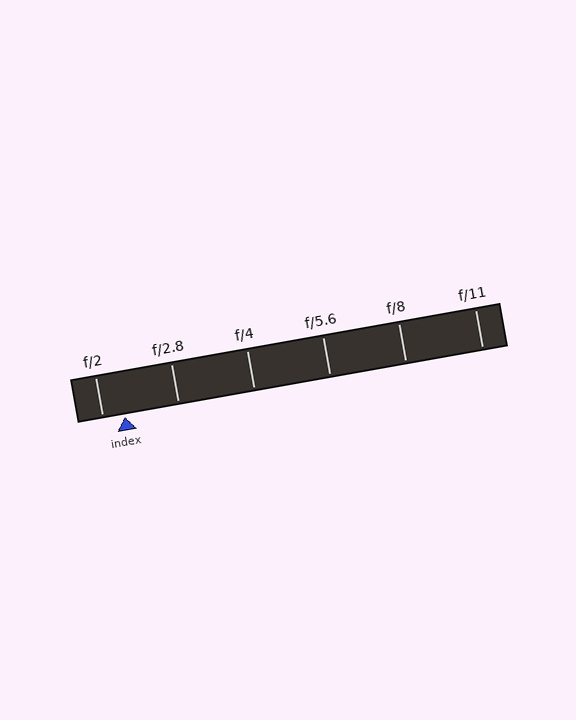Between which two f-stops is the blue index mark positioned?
The index mark is between f/2 and f/2.8.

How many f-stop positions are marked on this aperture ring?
There are 6 f-stop positions marked.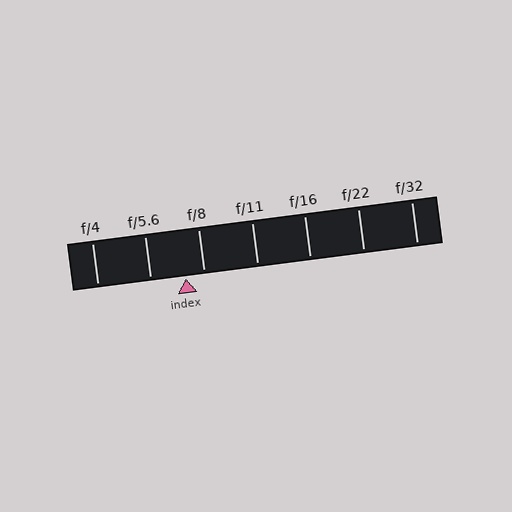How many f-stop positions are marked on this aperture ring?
There are 7 f-stop positions marked.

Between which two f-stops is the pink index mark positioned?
The index mark is between f/5.6 and f/8.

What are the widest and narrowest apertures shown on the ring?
The widest aperture shown is f/4 and the narrowest is f/32.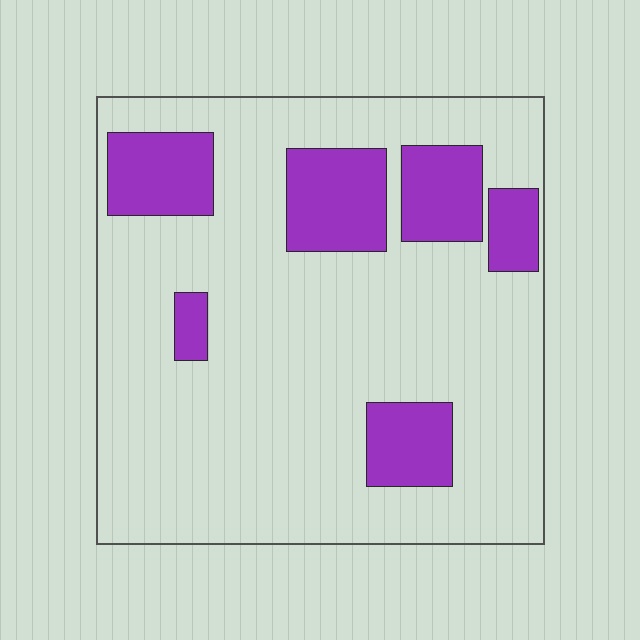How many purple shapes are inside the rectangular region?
6.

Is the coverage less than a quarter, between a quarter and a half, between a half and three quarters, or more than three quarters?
Less than a quarter.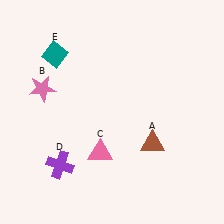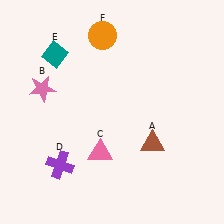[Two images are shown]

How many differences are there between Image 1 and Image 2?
There is 1 difference between the two images.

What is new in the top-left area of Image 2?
An orange circle (F) was added in the top-left area of Image 2.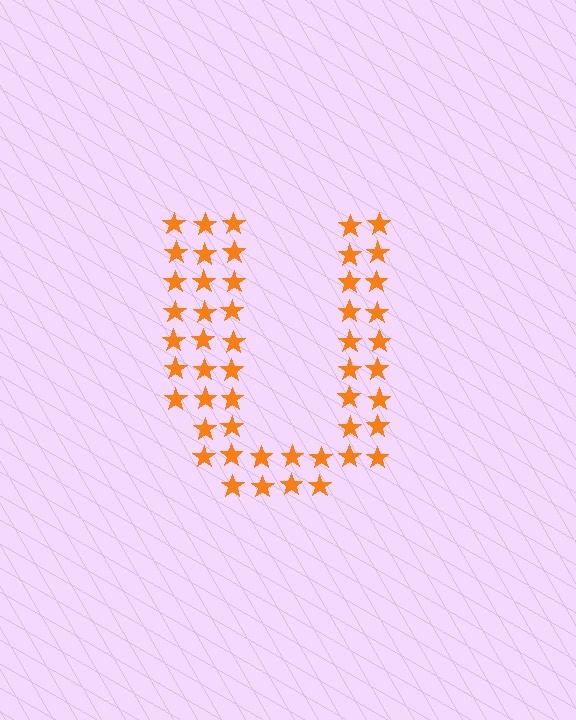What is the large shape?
The large shape is the letter U.